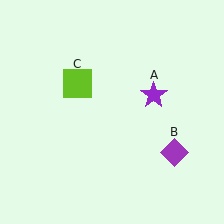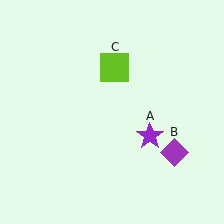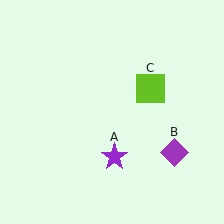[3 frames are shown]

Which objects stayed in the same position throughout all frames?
Purple diamond (object B) remained stationary.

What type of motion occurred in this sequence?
The purple star (object A), lime square (object C) rotated clockwise around the center of the scene.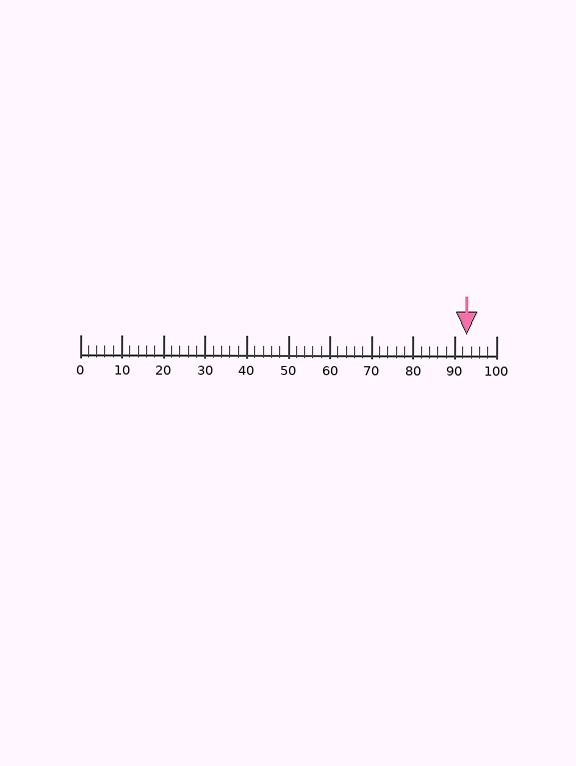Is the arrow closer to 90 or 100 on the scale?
The arrow is closer to 90.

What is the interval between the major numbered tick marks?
The major tick marks are spaced 10 units apart.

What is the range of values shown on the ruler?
The ruler shows values from 0 to 100.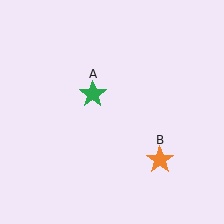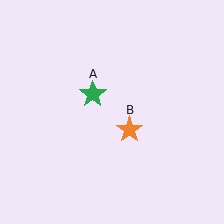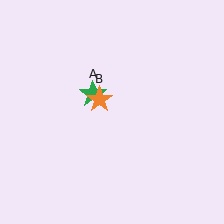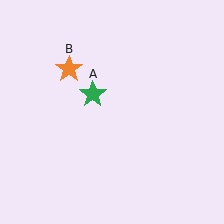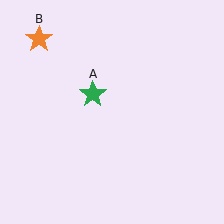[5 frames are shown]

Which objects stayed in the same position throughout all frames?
Green star (object A) remained stationary.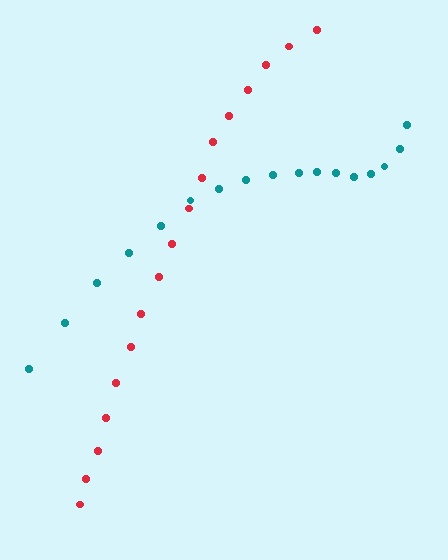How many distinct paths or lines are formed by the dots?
There are 2 distinct paths.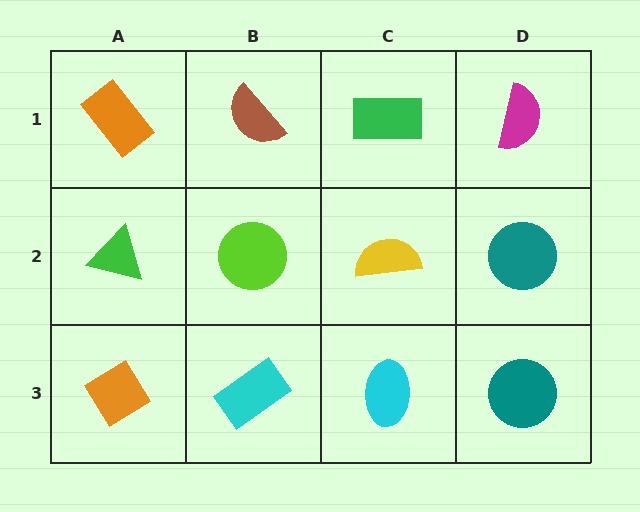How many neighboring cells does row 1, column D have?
2.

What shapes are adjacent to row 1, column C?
A yellow semicircle (row 2, column C), a brown semicircle (row 1, column B), a magenta semicircle (row 1, column D).